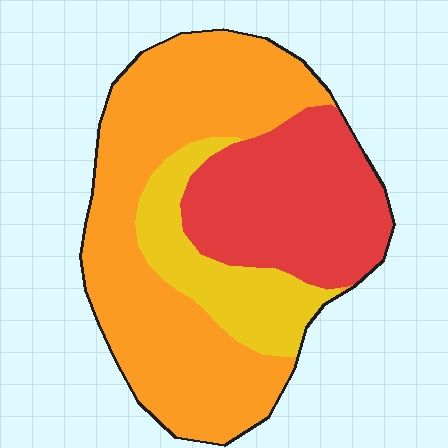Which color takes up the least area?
Yellow, at roughly 15%.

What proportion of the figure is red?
Red takes up about one third (1/3) of the figure.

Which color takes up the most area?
Orange, at roughly 55%.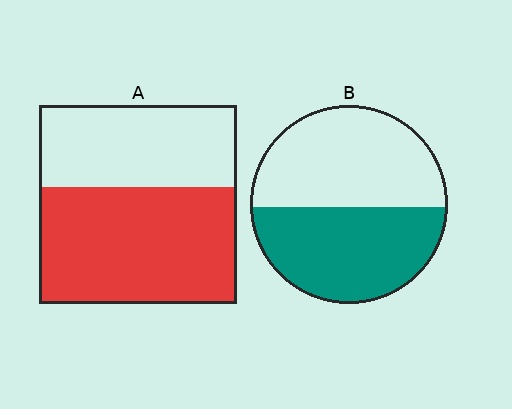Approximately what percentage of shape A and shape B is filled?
A is approximately 60% and B is approximately 50%.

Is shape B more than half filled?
Roughly half.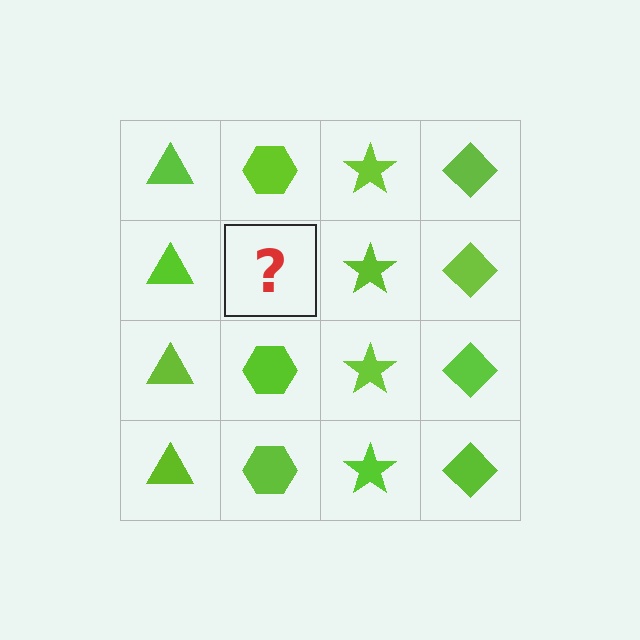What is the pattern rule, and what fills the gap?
The rule is that each column has a consistent shape. The gap should be filled with a lime hexagon.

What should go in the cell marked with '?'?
The missing cell should contain a lime hexagon.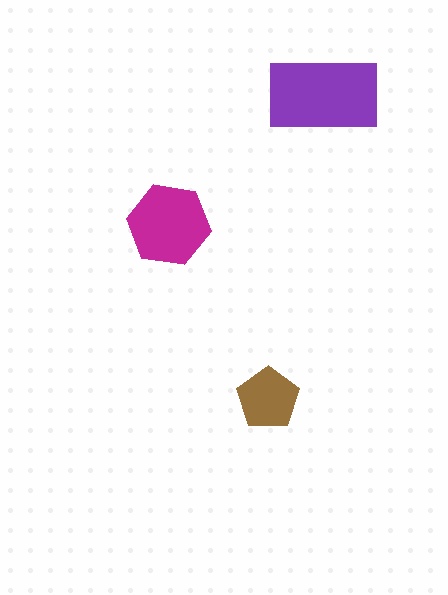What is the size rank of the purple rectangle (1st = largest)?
1st.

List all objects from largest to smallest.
The purple rectangle, the magenta hexagon, the brown pentagon.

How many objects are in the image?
There are 3 objects in the image.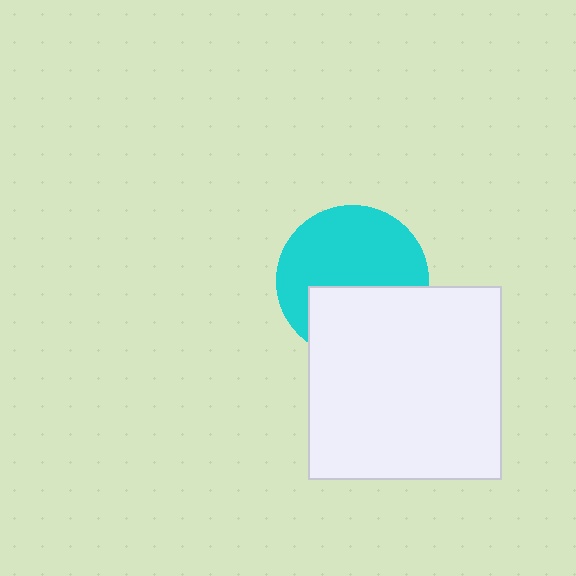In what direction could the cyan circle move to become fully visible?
The cyan circle could move up. That would shift it out from behind the white square entirely.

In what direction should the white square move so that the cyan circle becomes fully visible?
The white square should move down. That is the shortest direction to clear the overlap and leave the cyan circle fully visible.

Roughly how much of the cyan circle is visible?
About half of it is visible (roughly 60%).